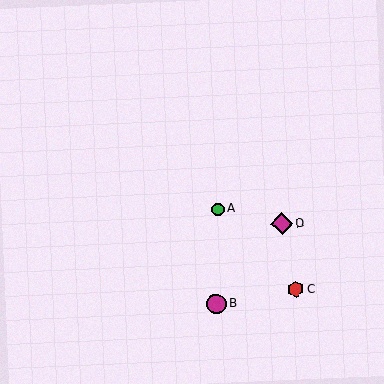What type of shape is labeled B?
Shape B is a magenta circle.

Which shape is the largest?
The magenta diamond (labeled D) is the largest.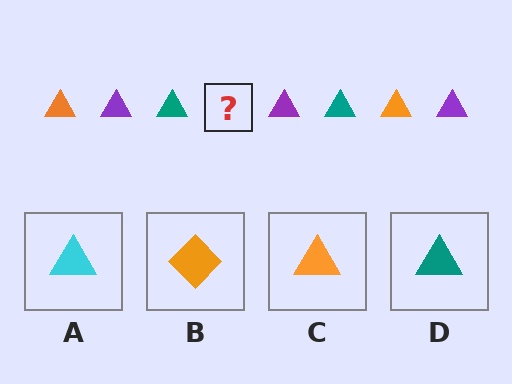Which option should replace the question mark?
Option C.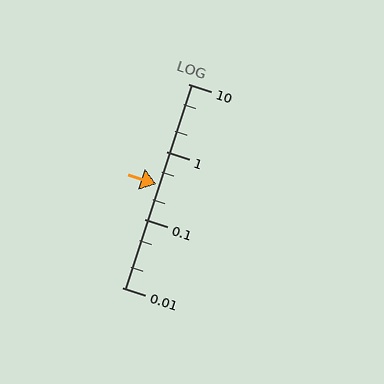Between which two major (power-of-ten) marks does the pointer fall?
The pointer is between 0.1 and 1.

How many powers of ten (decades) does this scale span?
The scale spans 3 decades, from 0.01 to 10.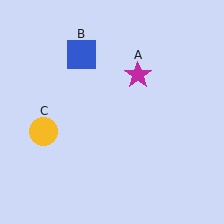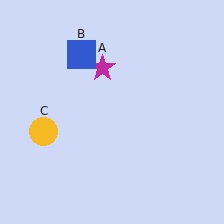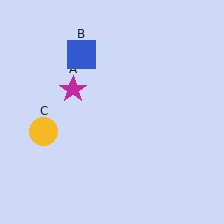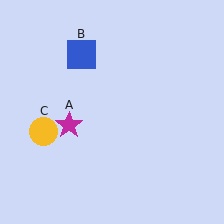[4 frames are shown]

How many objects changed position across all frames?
1 object changed position: magenta star (object A).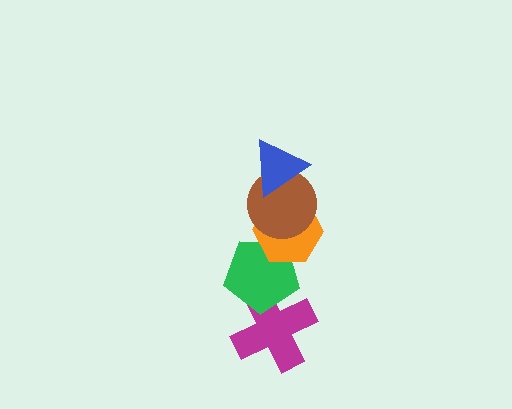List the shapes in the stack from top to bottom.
From top to bottom: the blue triangle, the brown circle, the orange hexagon, the green pentagon, the magenta cross.